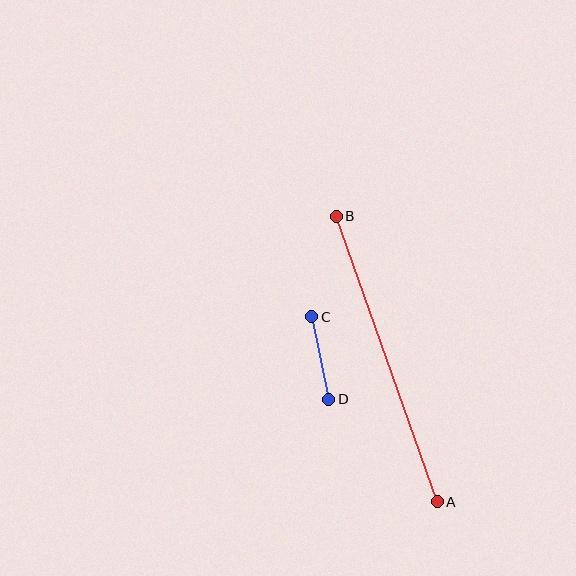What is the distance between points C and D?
The distance is approximately 85 pixels.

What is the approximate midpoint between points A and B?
The midpoint is at approximately (387, 359) pixels.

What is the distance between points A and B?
The distance is approximately 303 pixels.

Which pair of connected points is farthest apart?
Points A and B are farthest apart.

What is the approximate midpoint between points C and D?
The midpoint is at approximately (320, 358) pixels.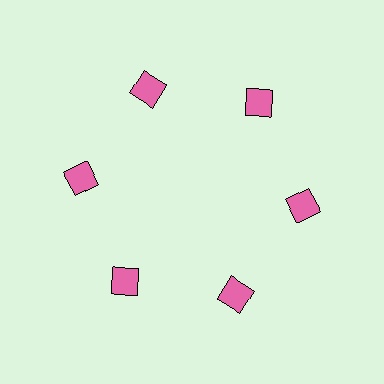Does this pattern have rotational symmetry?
Yes, this pattern has 6-fold rotational symmetry. It looks the same after rotating 60 degrees around the center.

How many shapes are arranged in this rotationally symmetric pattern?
There are 6 shapes, arranged in 6 groups of 1.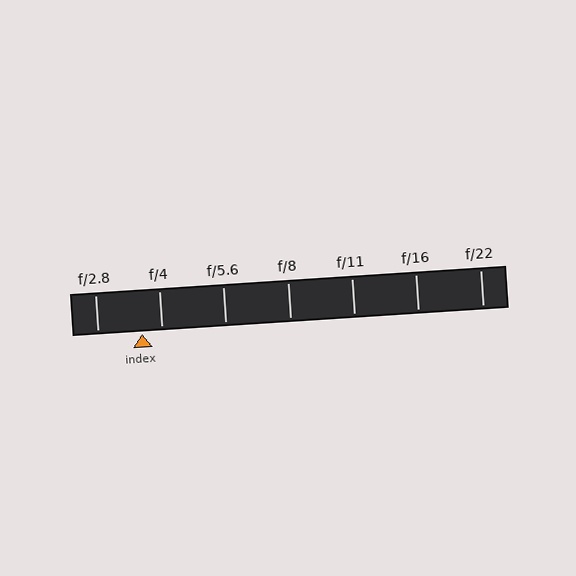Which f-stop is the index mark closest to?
The index mark is closest to f/4.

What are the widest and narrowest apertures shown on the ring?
The widest aperture shown is f/2.8 and the narrowest is f/22.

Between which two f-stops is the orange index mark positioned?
The index mark is between f/2.8 and f/4.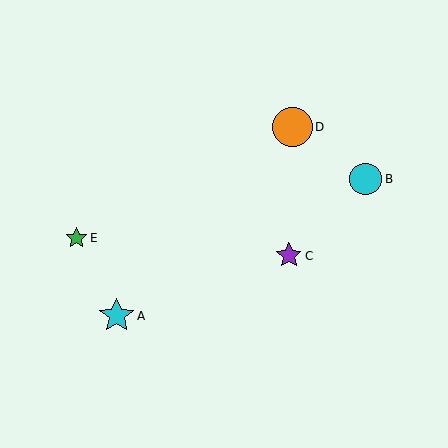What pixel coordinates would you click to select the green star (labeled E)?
Click at (77, 238) to select the green star E.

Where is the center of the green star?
The center of the green star is at (77, 238).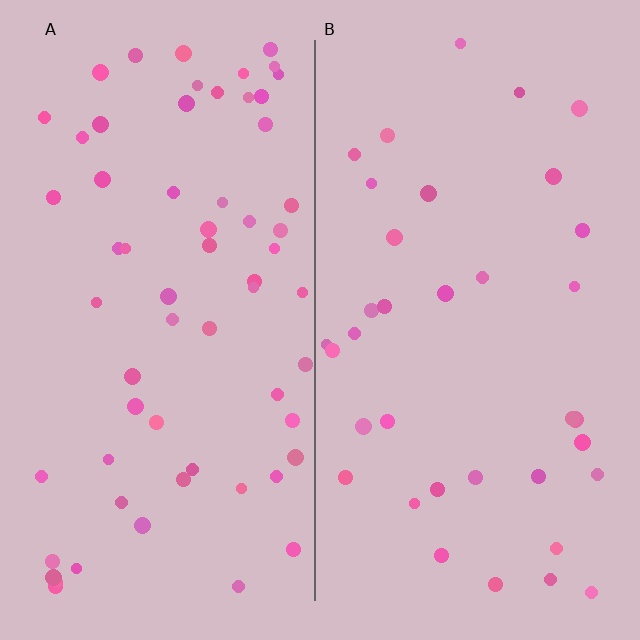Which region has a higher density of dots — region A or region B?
A (the left).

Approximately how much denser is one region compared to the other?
Approximately 1.7× — region A over region B.